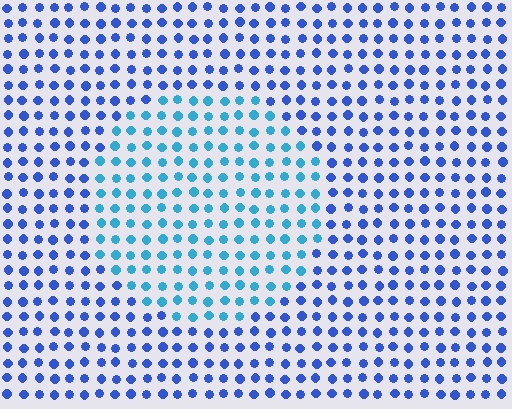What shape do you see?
I see a circle.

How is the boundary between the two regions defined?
The boundary is defined purely by a slight shift in hue (about 33 degrees). Spacing, size, and orientation are identical on both sides.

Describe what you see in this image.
The image is filled with small blue elements in a uniform arrangement. A circle-shaped region is visible where the elements are tinted to a slightly different hue, forming a subtle color boundary.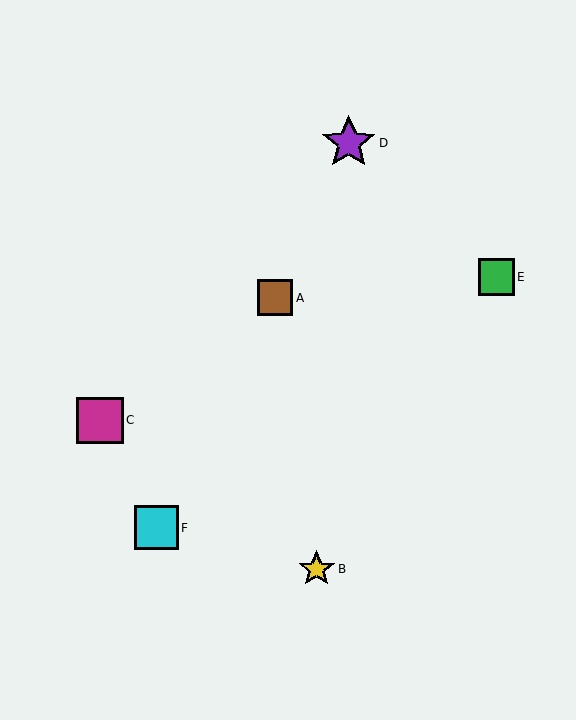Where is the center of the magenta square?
The center of the magenta square is at (100, 420).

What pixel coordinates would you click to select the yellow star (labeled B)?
Click at (317, 569) to select the yellow star B.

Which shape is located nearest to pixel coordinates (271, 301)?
The brown square (labeled A) at (275, 298) is nearest to that location.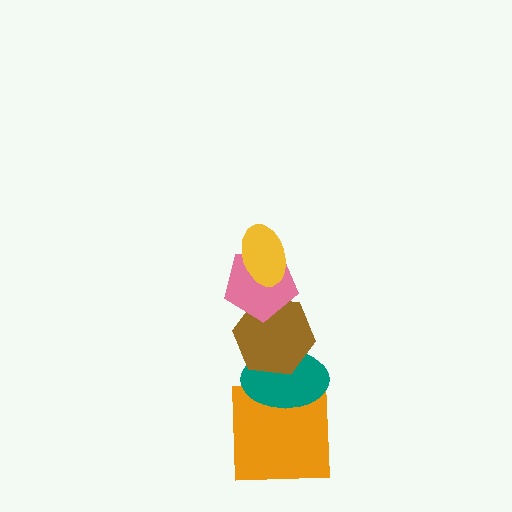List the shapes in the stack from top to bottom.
From top to bottom: the yellow ellipse, the pink pentagon, the brown hexagon, the teal ellipse, the orange square.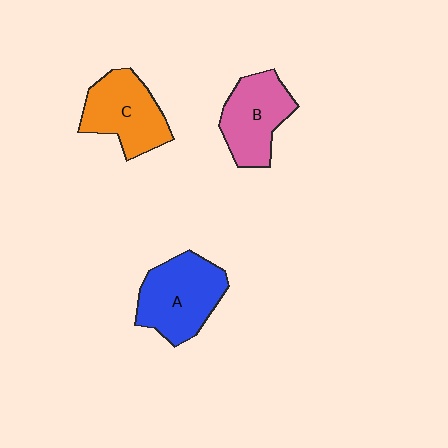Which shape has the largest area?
Shape A (blue).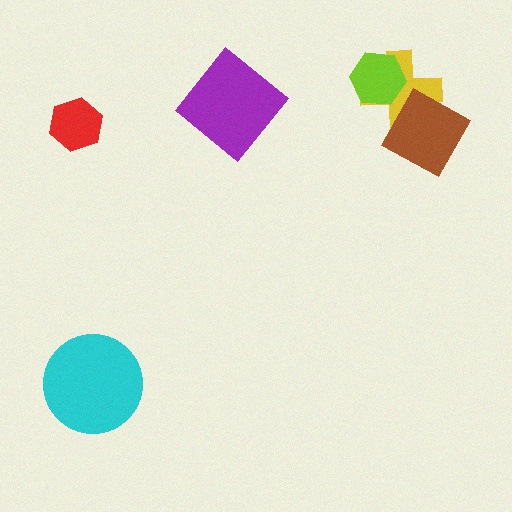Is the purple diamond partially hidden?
No, no other shape covers it.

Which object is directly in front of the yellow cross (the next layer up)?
The lime hexagon is directly in front of the yellow cross.